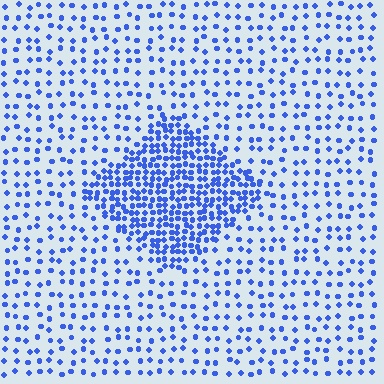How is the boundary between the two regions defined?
The boundary is defined by a change in element density (approximately 2.7x ratio). All elements are the same color, size, and shape.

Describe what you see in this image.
The image contains small blue elements arranged at two different densities. A diamond-shaped region is visible where the elements are more densely packed than the surrounding area.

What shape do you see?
I see a diamond.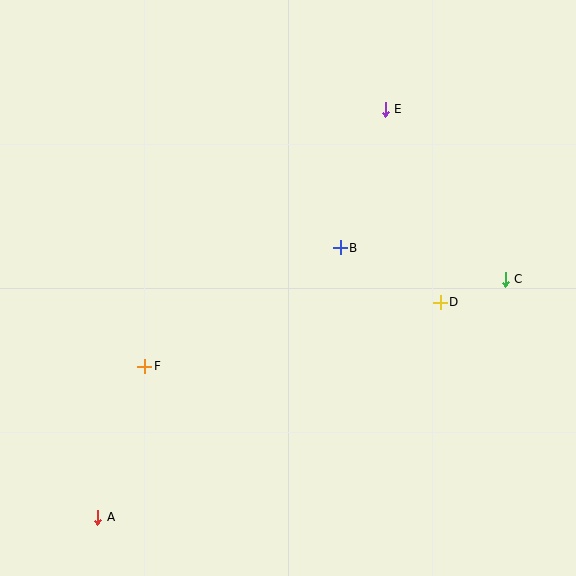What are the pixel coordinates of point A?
Point A is at (98, 517).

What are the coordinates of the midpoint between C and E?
The midpoint between C and E is at (445, 194).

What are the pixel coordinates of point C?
Point C is at (505, 279).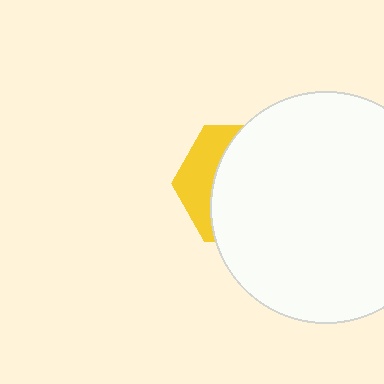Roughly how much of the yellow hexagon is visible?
A small part of it is visible (roughly 30%).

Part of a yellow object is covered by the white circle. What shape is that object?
It is a hexagon.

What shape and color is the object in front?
The object in front is a white circle.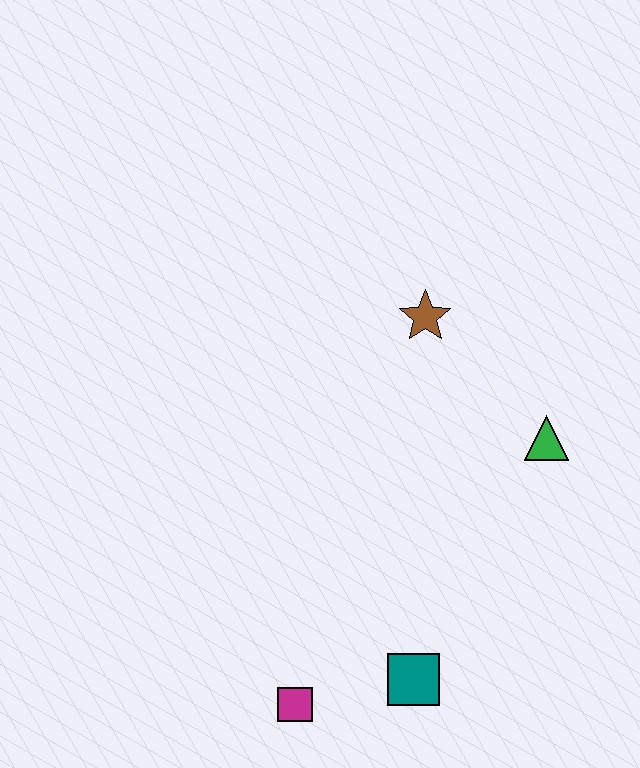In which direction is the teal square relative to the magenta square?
The teal square is to the right of the magenta square.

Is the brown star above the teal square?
Yes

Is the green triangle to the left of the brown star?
No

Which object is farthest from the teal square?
The brown star is farthest from the teal square.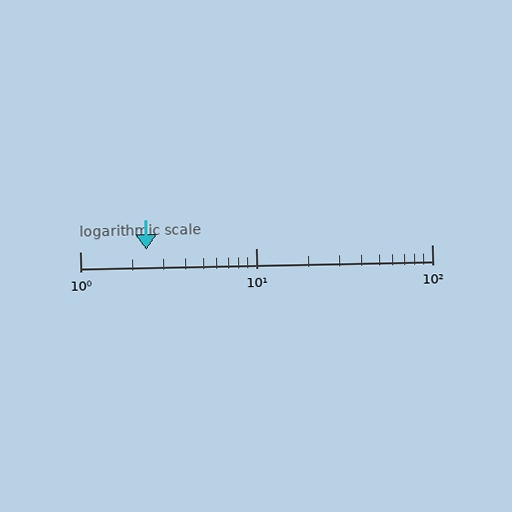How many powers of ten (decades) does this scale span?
The scale spans 2 decades, from 1 to 100.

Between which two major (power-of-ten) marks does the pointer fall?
The pointer is between 1 and 10.